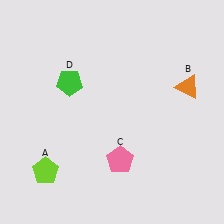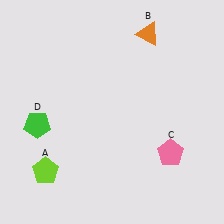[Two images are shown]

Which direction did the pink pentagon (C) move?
The pink pentagon (C) moved right.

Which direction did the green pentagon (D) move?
The green pentagon (D) moved down.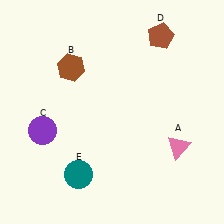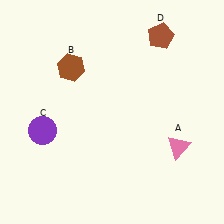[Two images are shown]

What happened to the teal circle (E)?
The teal circle (E) was removed in Image 2. It was in the bottom-left area of Image 1.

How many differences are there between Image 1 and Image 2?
There is 1 difference between the two images.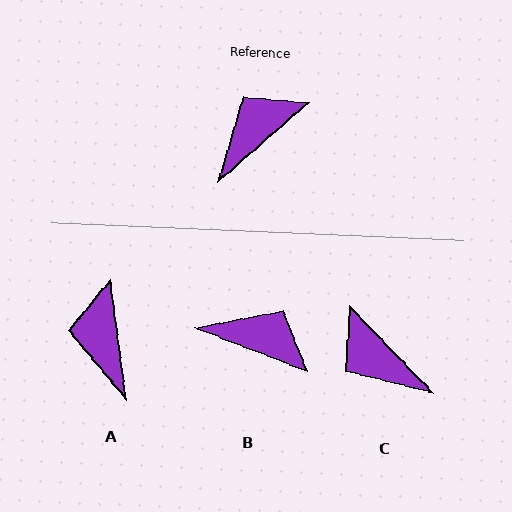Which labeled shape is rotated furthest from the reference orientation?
C, about 93 degrees away.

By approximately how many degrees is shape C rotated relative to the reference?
Approximately 93 degrees counter-clockwise.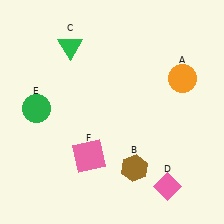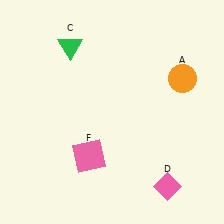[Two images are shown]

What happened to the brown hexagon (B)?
The brown hexagon (B) was removed in Image 2. It was in the bottom-right area of Image 1.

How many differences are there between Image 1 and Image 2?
There are 2 differences between the two images.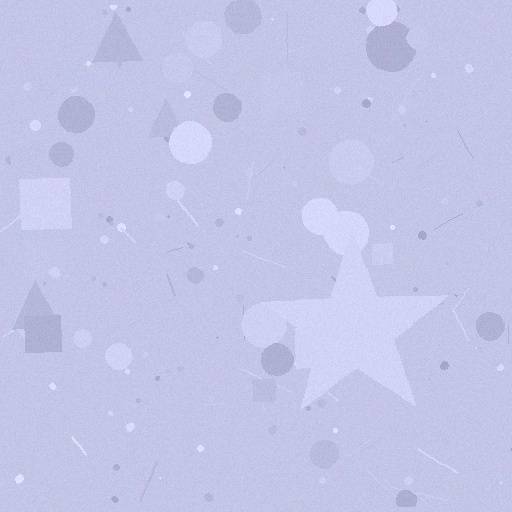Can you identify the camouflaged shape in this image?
The camouflaged shape is a star.